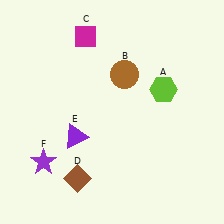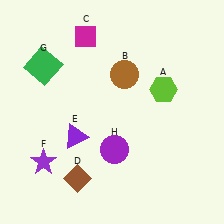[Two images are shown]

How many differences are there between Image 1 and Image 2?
There are 2 differences between the two images.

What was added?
A green square (G), a purple circle (H) were added in Image 2.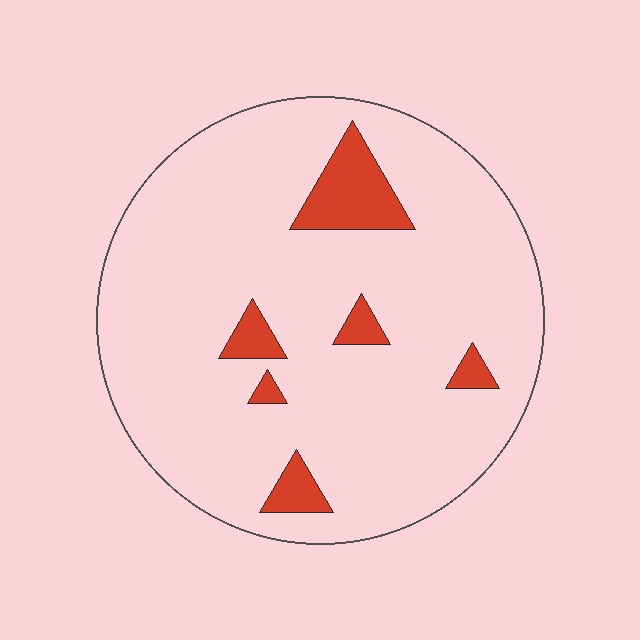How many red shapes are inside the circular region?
6.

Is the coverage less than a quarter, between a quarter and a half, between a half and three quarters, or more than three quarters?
Less than a quarter.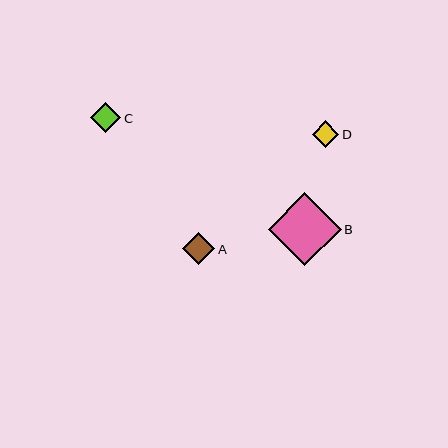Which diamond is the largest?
Diamond B is the largest with a size of approximately 73 pixels.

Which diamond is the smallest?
Diamond D is the smallest with a size of approximately 27 pixels.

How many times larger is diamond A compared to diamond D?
Diamond A is approximately 1.2 times the size of diamond D.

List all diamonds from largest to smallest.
From largest to smallest: B, A, C, D.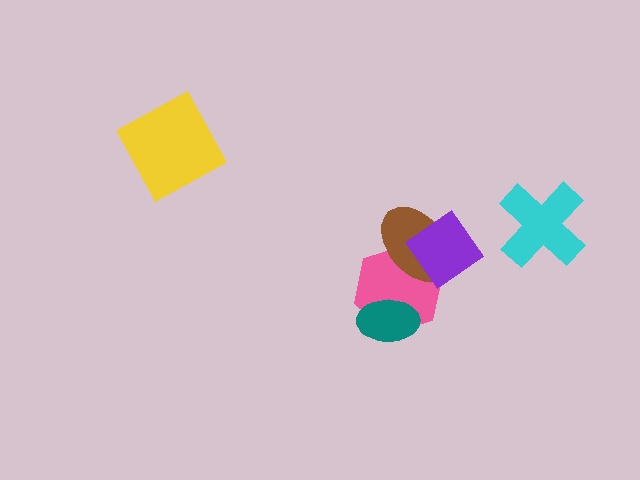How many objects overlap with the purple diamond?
2 objects overlap with the purple diamond.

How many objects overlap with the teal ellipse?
1 object overlaps with the teal ellipse.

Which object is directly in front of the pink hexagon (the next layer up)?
The teal ellipse is directly in front of the pink hexagon.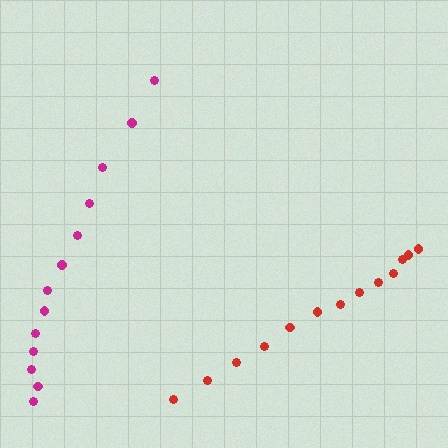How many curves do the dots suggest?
There are 2 distinct paths.